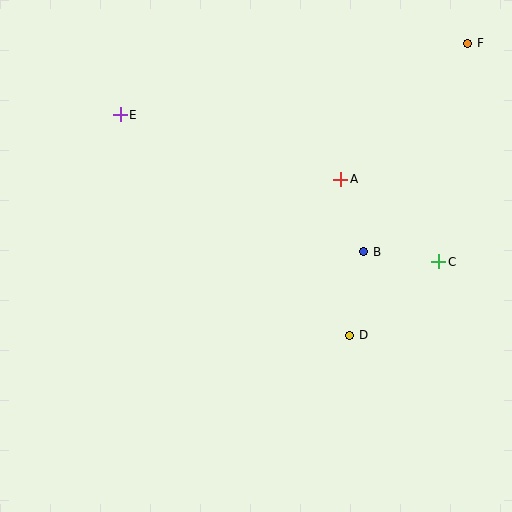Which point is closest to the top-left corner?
Point E is closest to the top-left corner.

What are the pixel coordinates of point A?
Point A is at (341, 179).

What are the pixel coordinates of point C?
Point C is at (439, 262).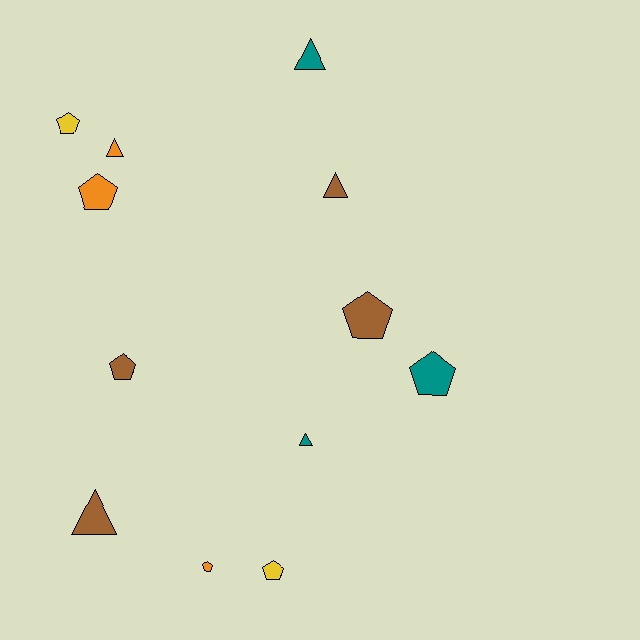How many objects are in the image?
There are 12 objects.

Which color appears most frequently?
Brown, with 4 objects.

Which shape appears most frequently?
Pentagon, with 7 objects.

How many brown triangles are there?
There are 2 brown triangles.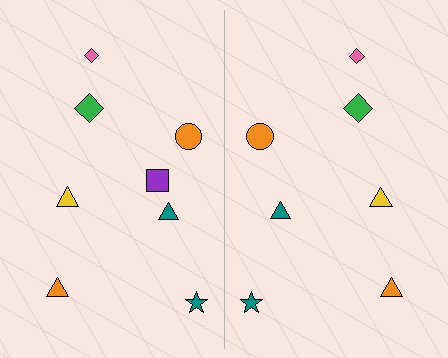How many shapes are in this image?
There are 15 shapes in this image.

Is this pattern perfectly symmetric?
No, the pattern is not perfectly symmetric. A purple square is missing from the right side.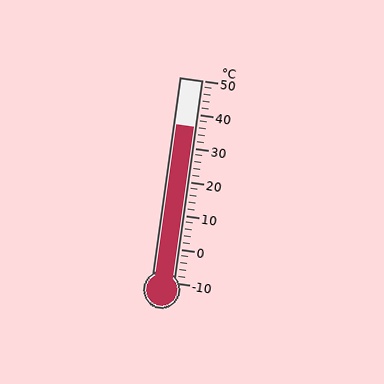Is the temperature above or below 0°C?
The temperature is above 0°C.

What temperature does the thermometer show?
The thermometer shows approximately 36°C.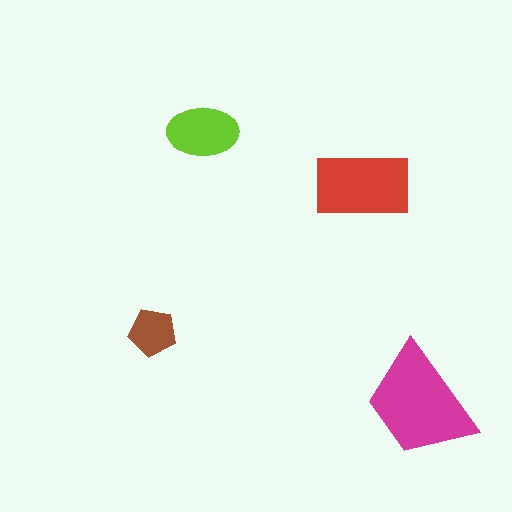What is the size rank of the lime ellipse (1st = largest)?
3rd.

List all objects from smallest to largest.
The brown pentagon, the lime ellipse, the red rectangle, the magenta trapezoid.